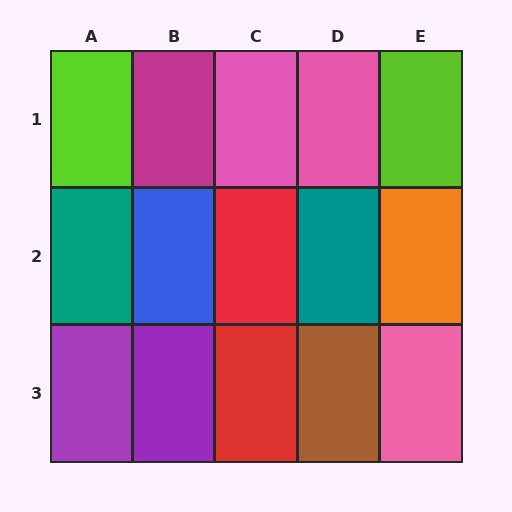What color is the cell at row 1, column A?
Lime.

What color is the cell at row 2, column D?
Teal.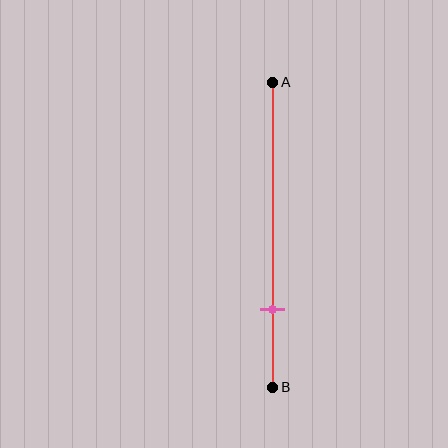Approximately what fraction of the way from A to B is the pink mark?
The pink mark is approximately 75% of the way from A to B.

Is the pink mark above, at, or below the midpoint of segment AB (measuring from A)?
The pink mark is below the midpoint of segment AB.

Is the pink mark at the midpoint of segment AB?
No, the mark is at about 75% from A, not at the 50% midpoint.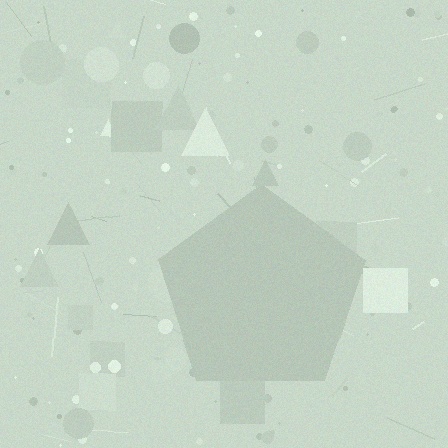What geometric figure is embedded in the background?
A pentagon is embedded in the background.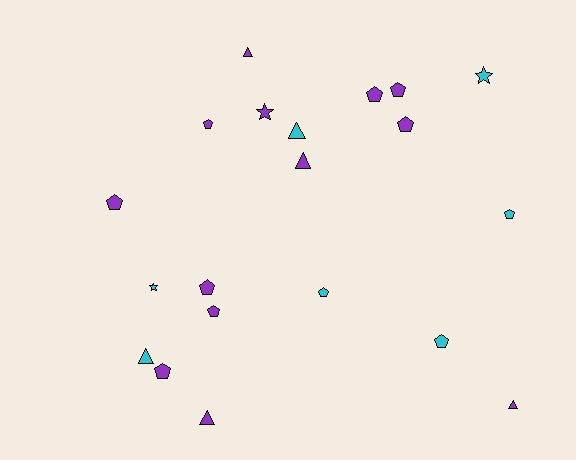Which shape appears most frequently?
Pentagon, with 11 objects.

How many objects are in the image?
There are 20 objects.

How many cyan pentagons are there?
There are 3 cyan pentagons.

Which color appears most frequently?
Purple, with 13 objects.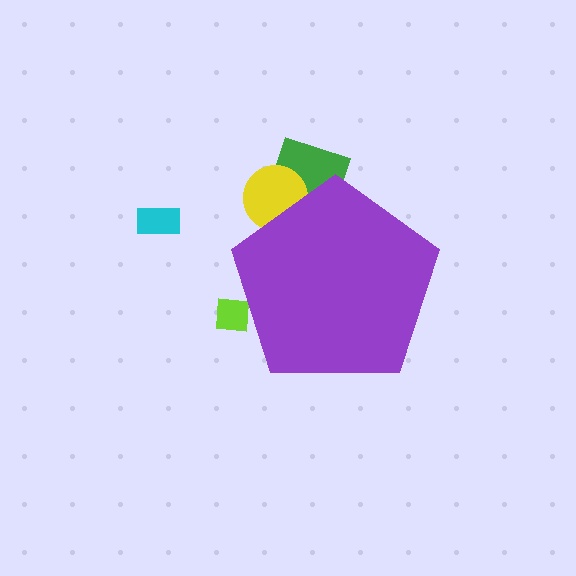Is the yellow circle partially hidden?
Yes, the yellow circle is partially hidden behind the purple pentagon.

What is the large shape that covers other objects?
A purple pentagon.